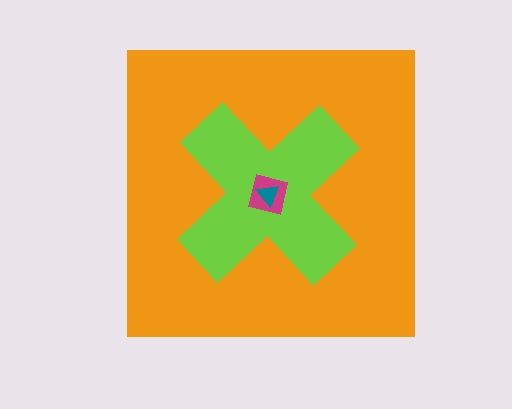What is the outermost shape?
The orange square.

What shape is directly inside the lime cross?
The magenta square.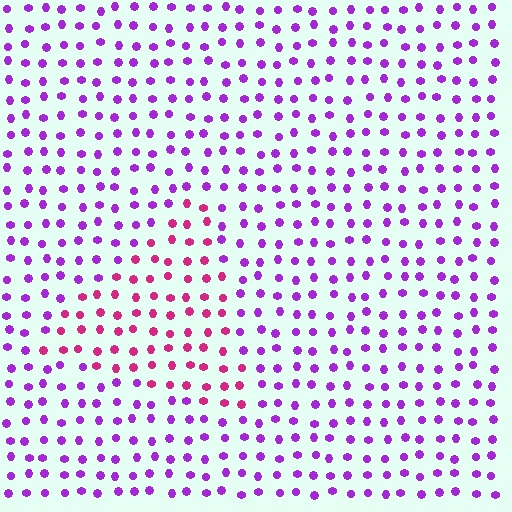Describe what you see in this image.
The image is filled with small purple elements in a uniform arrangement. A triangle-shaped region is visible where the elements are tinted to a slightly different hue, forming a subtle color boundary.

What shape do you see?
I see a triangle.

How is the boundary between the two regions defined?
The boundary is defined purely by a slight shift in hue (about 45 degrees). Spacing, size, and orientation are identical on both sides.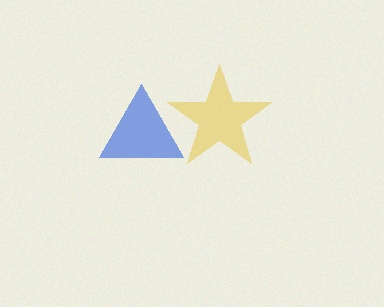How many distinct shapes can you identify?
There are 2 distinct shapes: a blue triangle, a yellow star.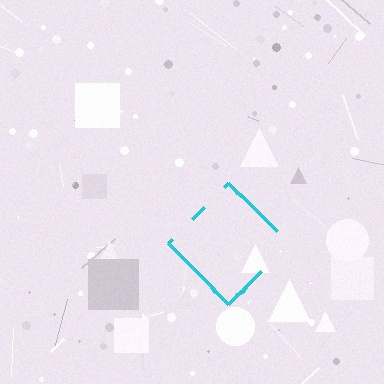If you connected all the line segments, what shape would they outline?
They would outline a diamond.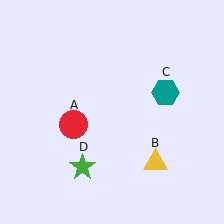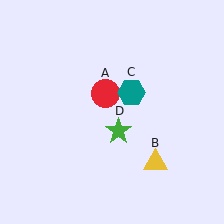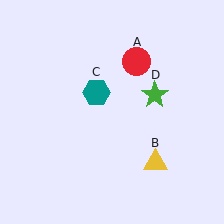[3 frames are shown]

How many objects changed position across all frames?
3 objects changed position: red circle (object A), teal hexagon (object C), green star (object D).